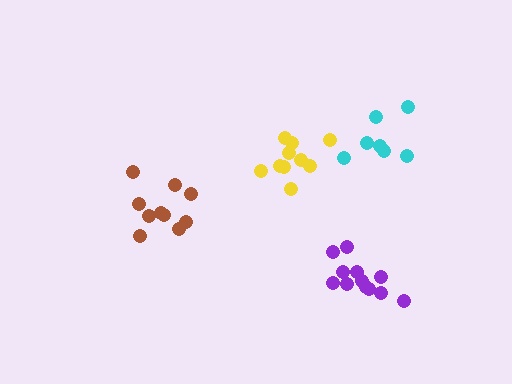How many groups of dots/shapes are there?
There are 4 groups.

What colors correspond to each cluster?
The clusters are colored: yellow, brown, purple, cyan.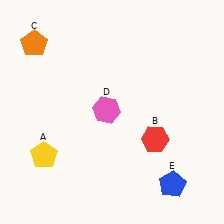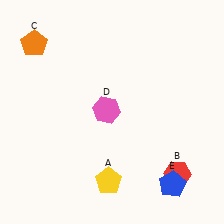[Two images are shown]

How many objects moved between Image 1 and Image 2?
2 objects moved between the two images.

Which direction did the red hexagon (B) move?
The red hexagon (B) moved down.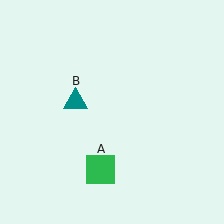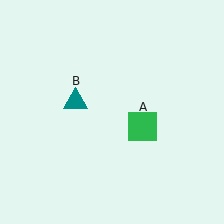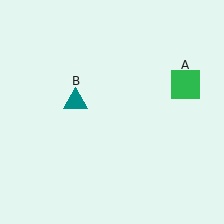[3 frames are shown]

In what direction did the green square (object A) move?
The green square (object A) moved up and to the right.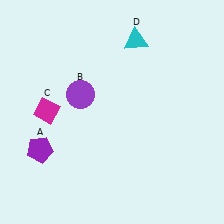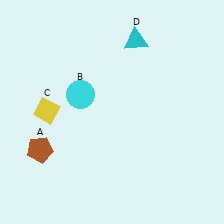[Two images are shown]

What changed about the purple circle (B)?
In Image 1, B is purple. In Image 2, it changed to cyan.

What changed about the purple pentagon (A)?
In Image 1, A is purple. In Image 2, it changed to brown.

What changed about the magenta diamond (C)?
In Image 1, C is magenta. In Image 2, it changed to yellow.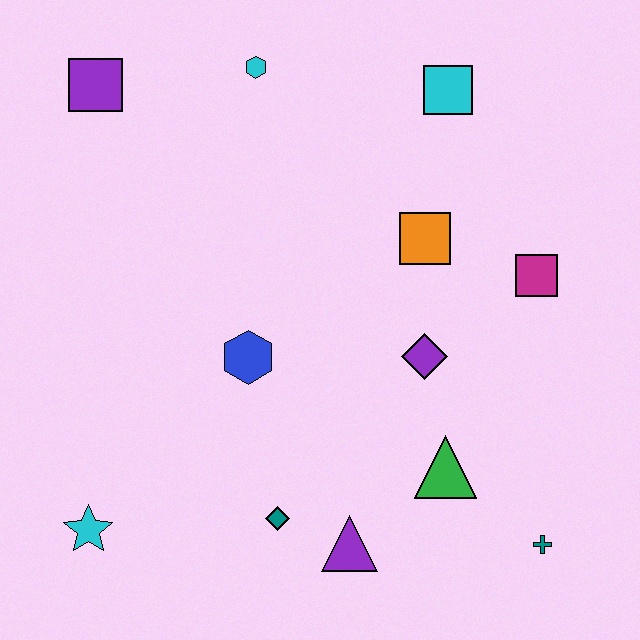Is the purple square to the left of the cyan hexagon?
Yes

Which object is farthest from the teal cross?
The purple square is farthest from the teal cross.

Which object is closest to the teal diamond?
The purple triangle is closest to the teal diamond.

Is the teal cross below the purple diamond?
Yes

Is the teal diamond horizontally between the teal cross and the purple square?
Yes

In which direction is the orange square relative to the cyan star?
The orange square is to the right of the cyan star.